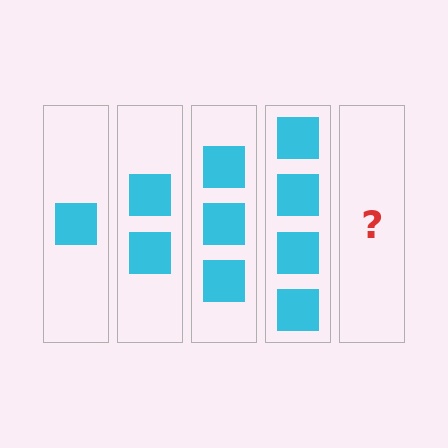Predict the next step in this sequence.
The next step is 5 squares.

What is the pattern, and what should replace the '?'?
The pattern is that each step adds one more square. The '?' should be 5 squares.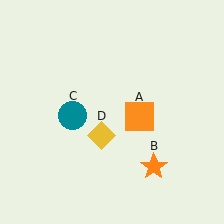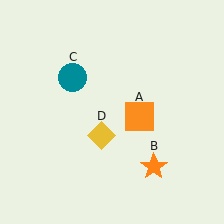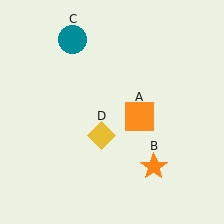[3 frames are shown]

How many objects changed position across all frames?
1 object changed position: teal circle (object C).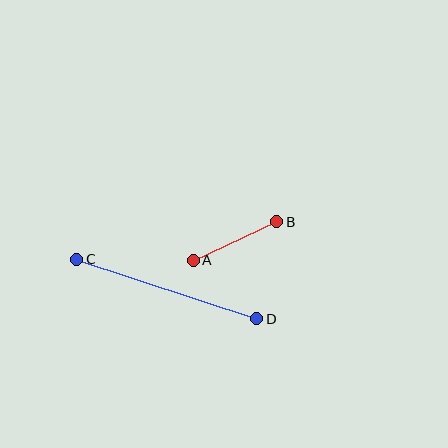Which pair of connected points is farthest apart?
Points C and D are farthest apart.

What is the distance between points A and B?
The distance is approximately 92 pixels.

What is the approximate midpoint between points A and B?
The midpoint is at approximately (235, 241) pixels.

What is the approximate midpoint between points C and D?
The midpoint is at approximately (167, 289) pixels.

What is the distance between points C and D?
The distance is approximately 190 pixels.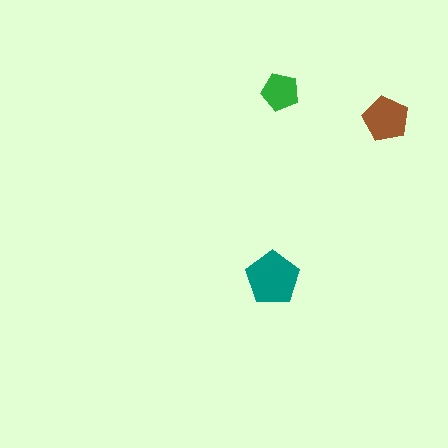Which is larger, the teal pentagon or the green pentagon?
The teal one.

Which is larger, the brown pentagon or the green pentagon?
The brown one.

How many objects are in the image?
There are 3 objects in the image.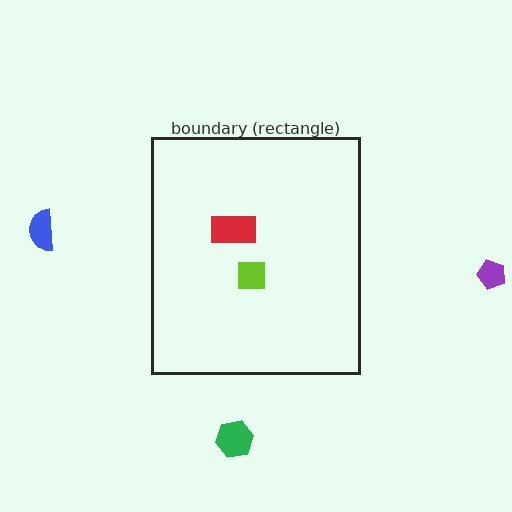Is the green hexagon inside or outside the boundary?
Outside.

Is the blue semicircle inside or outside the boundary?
Outside.